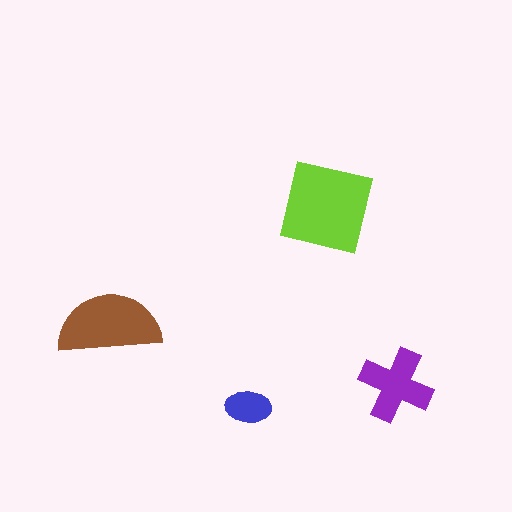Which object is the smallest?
The blue ellipse.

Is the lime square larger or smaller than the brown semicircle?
Larger.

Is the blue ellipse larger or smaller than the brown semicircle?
Smaller.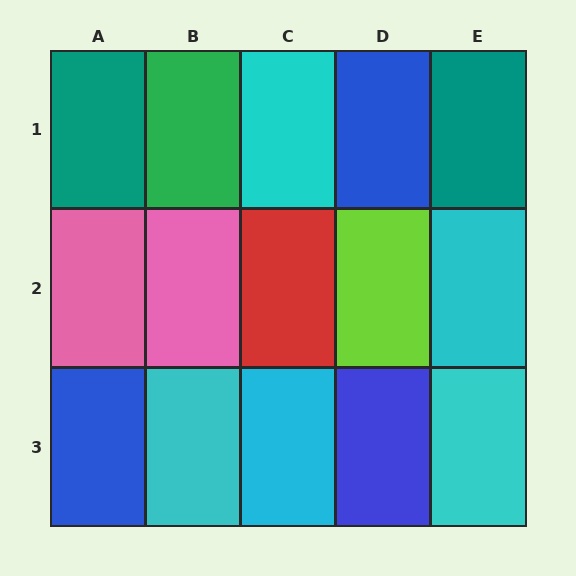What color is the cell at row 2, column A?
Pink.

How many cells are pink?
2 cells are pink.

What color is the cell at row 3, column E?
Cyan.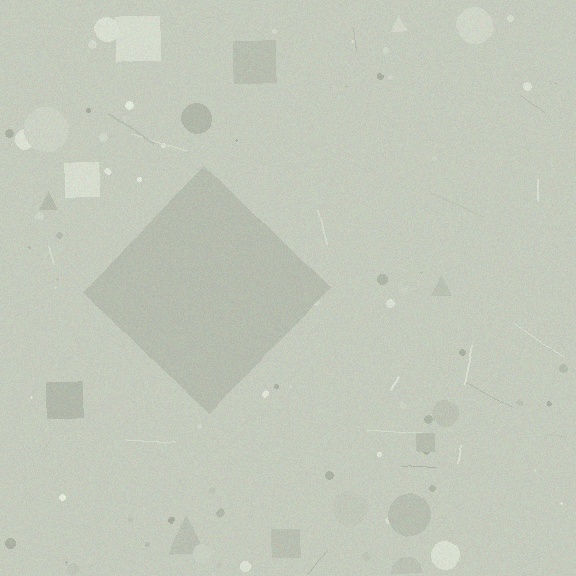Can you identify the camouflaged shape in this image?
The camouflaged shape is a diamond.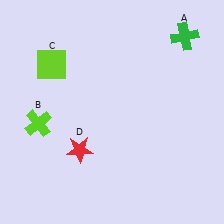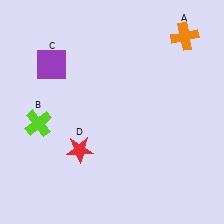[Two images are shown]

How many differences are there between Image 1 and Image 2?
There are 2 differences between the two images.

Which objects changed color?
A changed from green to orange. C changed from lime to purple.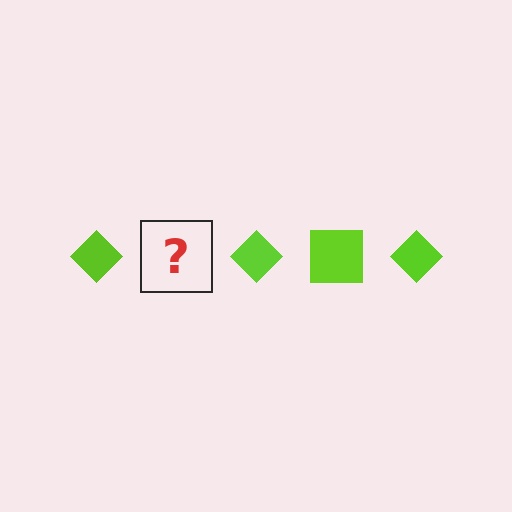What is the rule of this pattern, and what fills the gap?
The rule is that the pattern cycles through diamond, square shapes in lime. The gap should be filled with a lime square.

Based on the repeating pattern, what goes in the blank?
The blank should be a lime square.